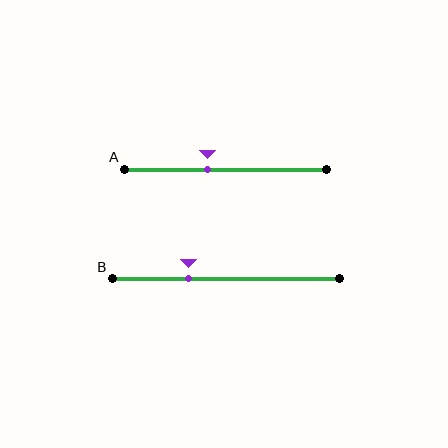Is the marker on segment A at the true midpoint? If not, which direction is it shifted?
No, the marker on segment A is shifted to the left by about 9% of the segment length.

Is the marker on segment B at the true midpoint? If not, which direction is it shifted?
No, the marker on segment B is shifted to the left by about 16% of the segment length.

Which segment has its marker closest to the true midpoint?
Segment A has its marker closest to the true midpoint.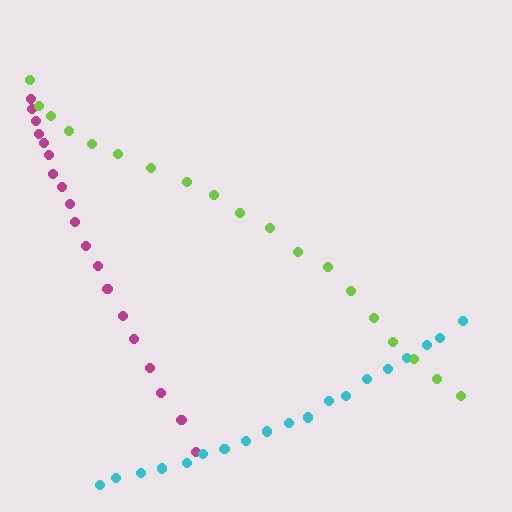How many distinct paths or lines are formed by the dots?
There are 3 distinct paths.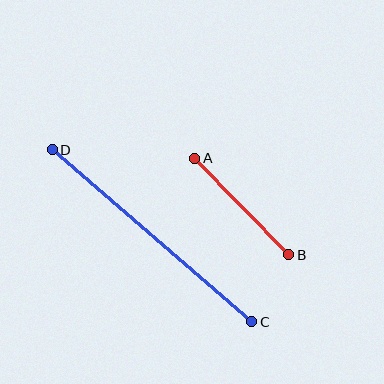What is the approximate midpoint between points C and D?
The midpoint is at approximately (152, 236) pixels.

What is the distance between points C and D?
The distance is approximately 264 pixels.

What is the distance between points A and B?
The distance is approximately 135 pixels.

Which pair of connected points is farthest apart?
Points C and D are farthest apart.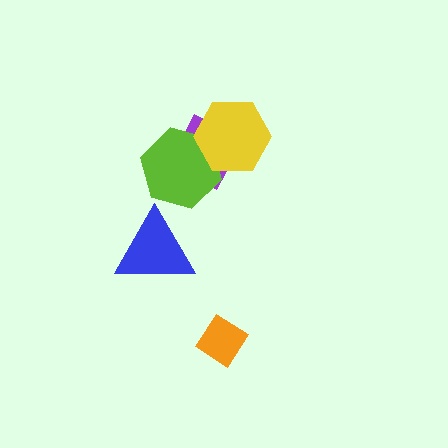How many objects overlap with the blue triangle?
0 objects overlap with the blue triangle.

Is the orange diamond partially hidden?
No, no other shape covers it.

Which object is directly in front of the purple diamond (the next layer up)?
The lime hexagon is directly in front of the purple diamond.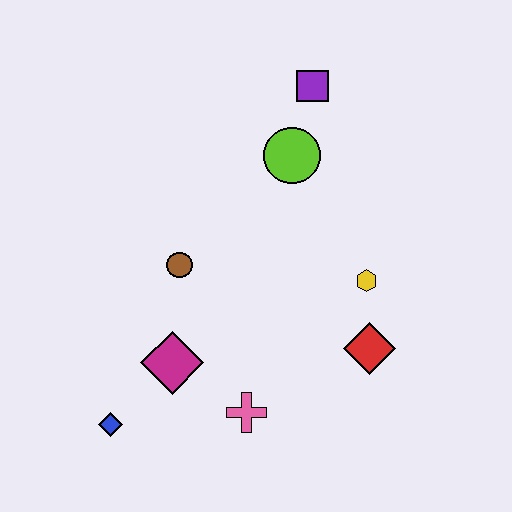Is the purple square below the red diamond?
No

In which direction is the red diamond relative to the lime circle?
The red diamond is below the lime circle.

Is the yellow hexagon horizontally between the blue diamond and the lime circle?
No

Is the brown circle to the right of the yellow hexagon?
No